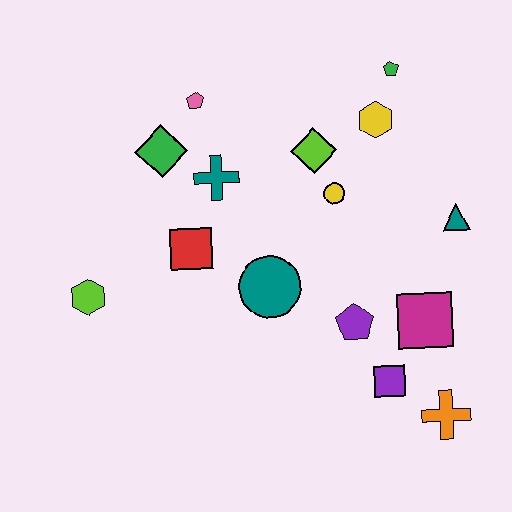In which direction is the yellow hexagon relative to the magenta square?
The yellow hexagon is above the magenta square.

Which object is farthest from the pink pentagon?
The orange cross is farthest from the pink pentagon.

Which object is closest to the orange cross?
The purple square is closest to the orange cross.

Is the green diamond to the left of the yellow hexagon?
Yes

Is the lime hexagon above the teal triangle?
No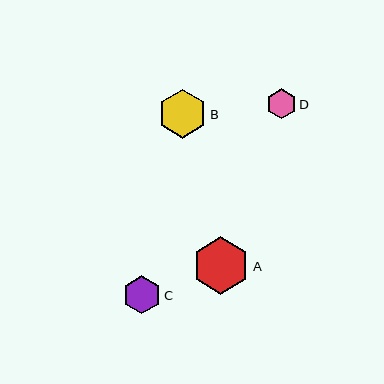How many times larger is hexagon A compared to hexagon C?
Hexagon A is approximately 1.5 times the size of hexagon C.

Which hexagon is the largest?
Hexagon A is the largest with a size of approximately 57 pixels.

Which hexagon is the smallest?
Hexagon D is the smallest with a size of approximately 30 pixels.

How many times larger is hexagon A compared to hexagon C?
Hexagon A is approximately 1.5 times the size of hexagon C.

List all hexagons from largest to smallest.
From largest to smallest: A, B, C, D.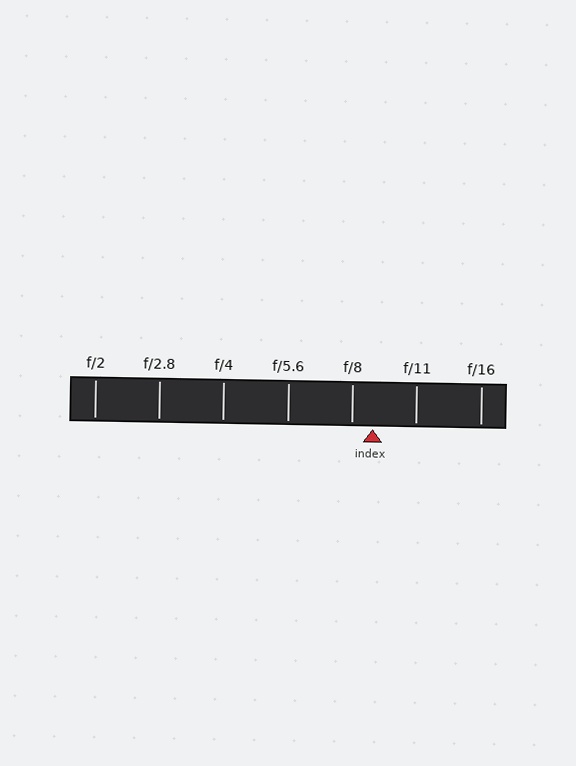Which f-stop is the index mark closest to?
The index mark is closest to f/8.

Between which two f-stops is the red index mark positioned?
The index mark is between f/8 and f/11.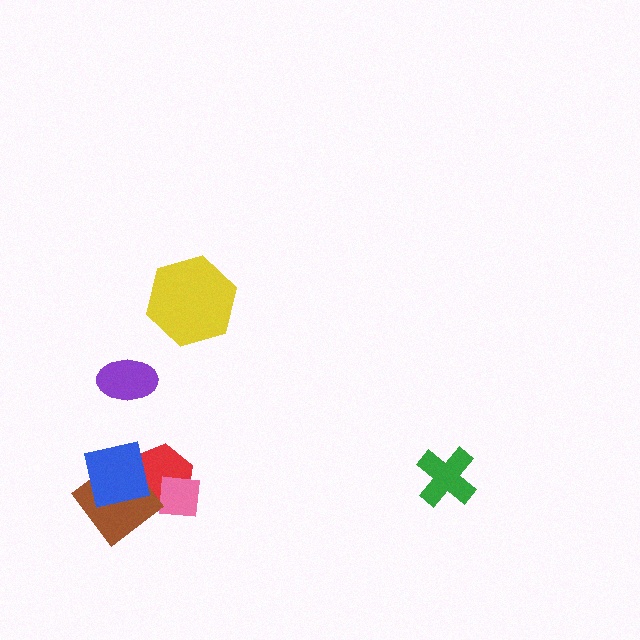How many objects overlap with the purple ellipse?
0 objects overlap with the purple ellipse.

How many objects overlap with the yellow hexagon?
0 objects overlap with the yellow hexagon.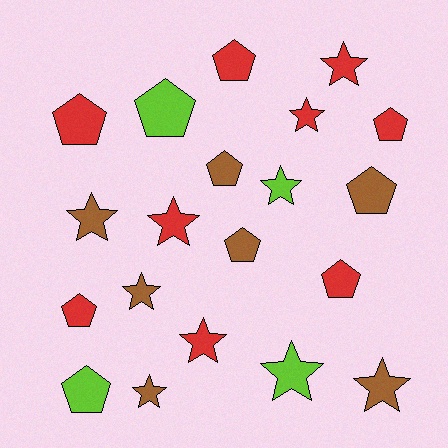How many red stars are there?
There are 4 red stars.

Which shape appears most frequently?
Star, with 10 objects.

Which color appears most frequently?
Red, with 9 objects.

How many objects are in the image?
There are 20 objects.